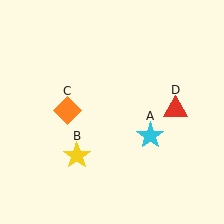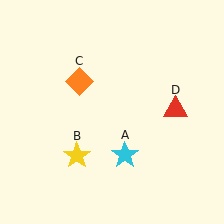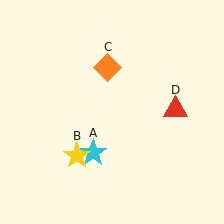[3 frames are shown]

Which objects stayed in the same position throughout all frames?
Yellow star (object B) and red triangle (object D) remained stationary.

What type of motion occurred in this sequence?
The cyan star (object A), orange diamond (object C) rotated clockwise around the center of the scene.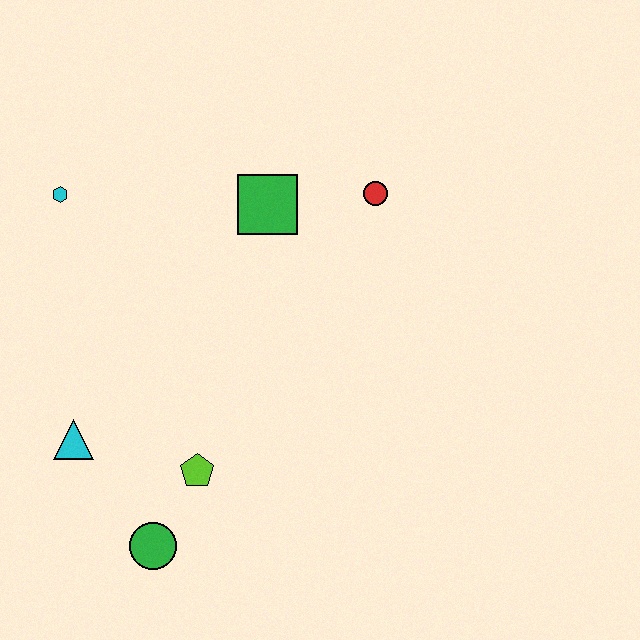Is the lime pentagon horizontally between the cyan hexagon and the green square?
Yes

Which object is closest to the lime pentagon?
The green circle is closest to the lime pentagon.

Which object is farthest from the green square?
The green circle is farthest from the green square.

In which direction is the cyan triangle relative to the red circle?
The cyan triangle is to the left of the red circle.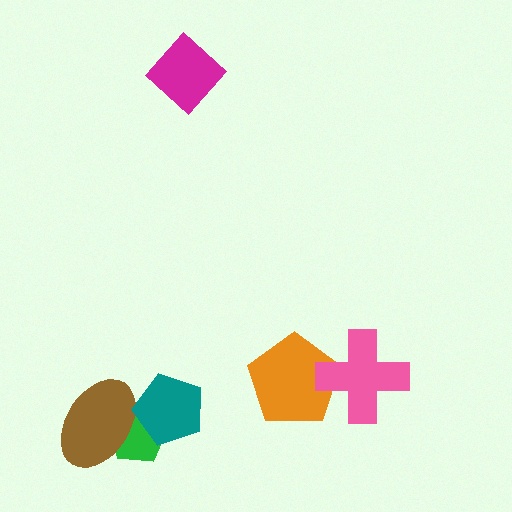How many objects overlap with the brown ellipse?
2 objects overlap with the brown ellipse.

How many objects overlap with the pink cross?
1 object overlaps with the pink cross.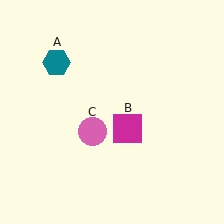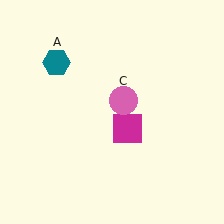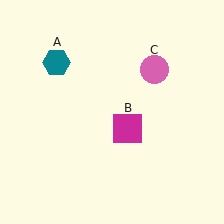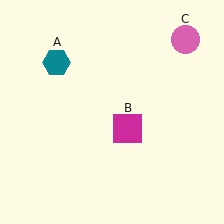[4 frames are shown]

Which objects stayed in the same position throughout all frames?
Teal hexagon (object A) and magenta square (object B) remained stationary.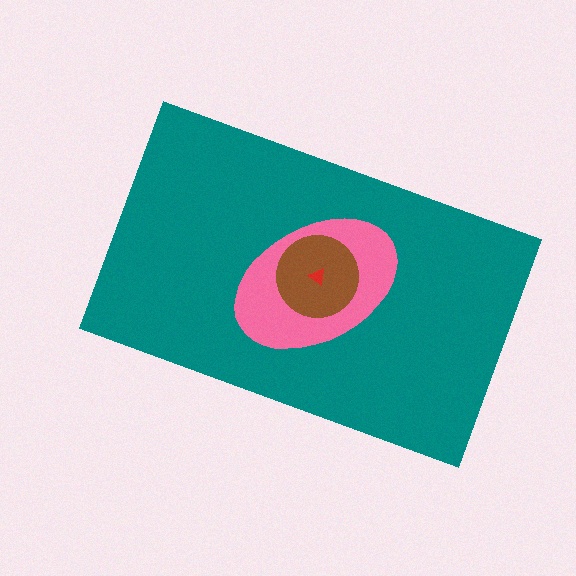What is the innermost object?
The red triangle.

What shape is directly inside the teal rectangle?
The pink ellipse.